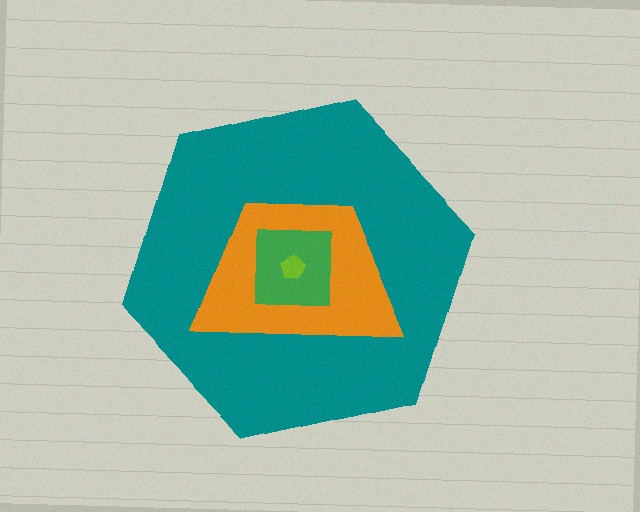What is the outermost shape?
The teal hexagon.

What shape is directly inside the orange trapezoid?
The green square.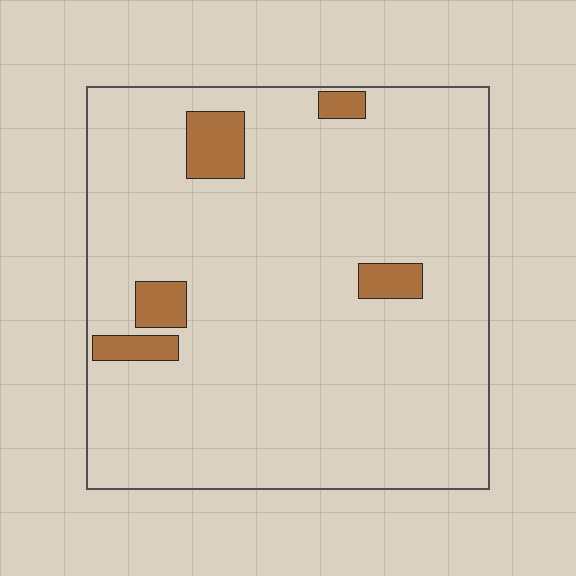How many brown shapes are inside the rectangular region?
5.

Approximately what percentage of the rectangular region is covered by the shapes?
Approximately 10%.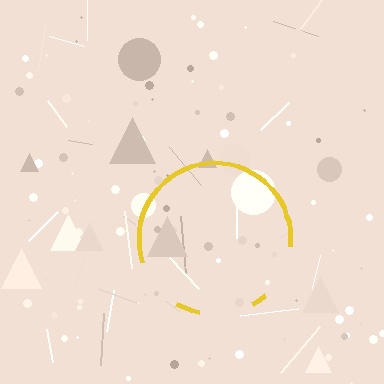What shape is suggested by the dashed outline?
The dashed outline suggests a circle.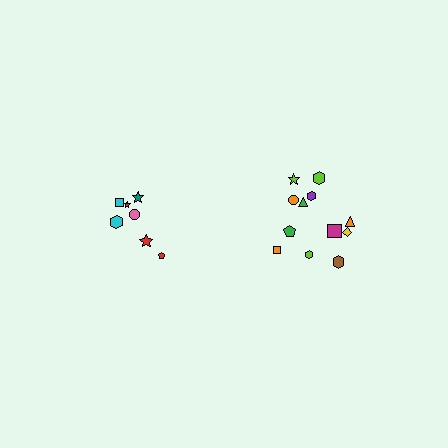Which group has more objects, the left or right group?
The right group.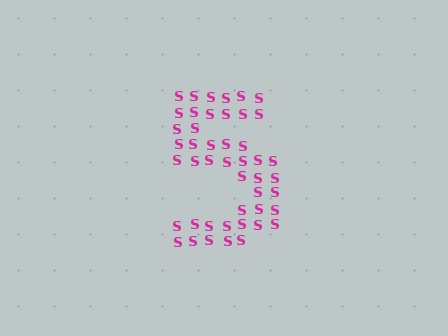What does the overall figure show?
The overall figure shows the digit 5.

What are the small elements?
The small elements are letter S's.